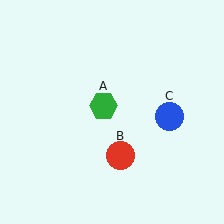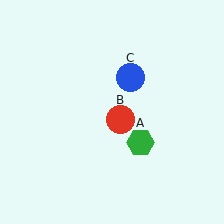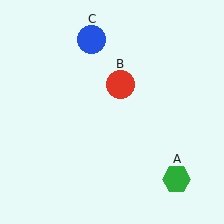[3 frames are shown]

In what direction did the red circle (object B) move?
The red circle (object B) moved up.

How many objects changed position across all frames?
3 objects changed position: green hexagon (object A), red circle (object B), blue circle (object C).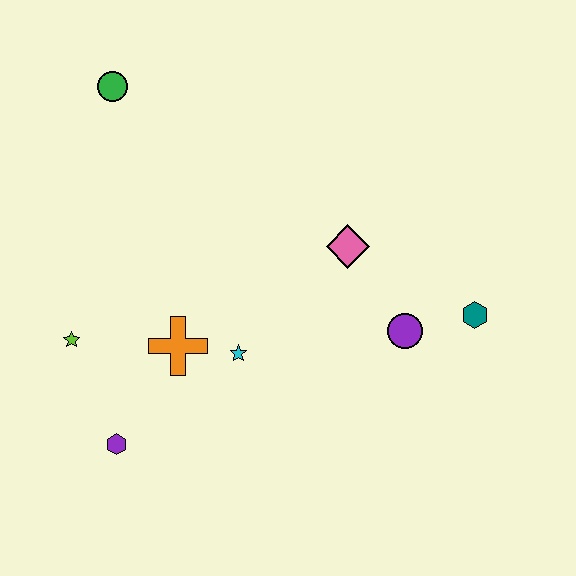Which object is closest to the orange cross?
The cyan star is closest to the orange cross.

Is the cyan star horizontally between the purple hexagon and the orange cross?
No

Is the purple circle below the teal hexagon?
Yes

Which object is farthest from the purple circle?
The green circle is farthest from the purple circle.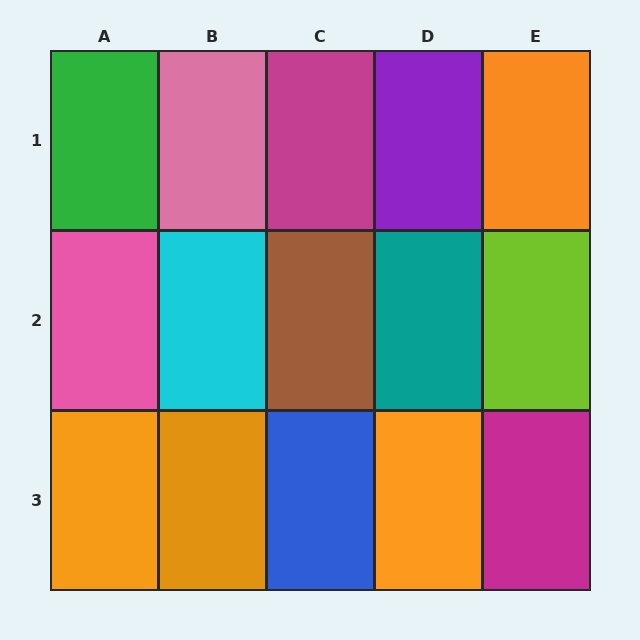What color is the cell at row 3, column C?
Blue.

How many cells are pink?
2 cells are pink.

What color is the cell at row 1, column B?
Pink.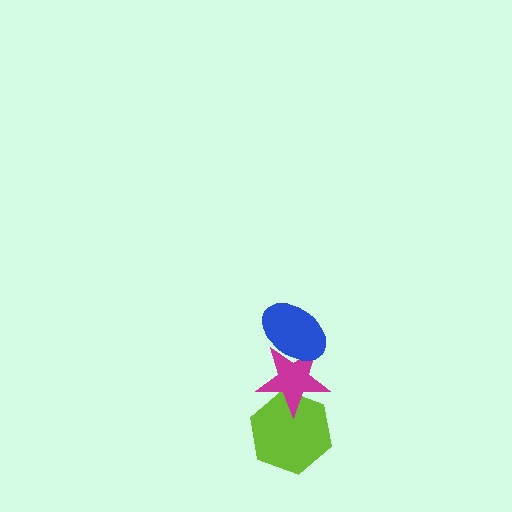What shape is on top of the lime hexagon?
The magenta star is on top of the lime hexagon.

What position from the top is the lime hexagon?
The lime hexagon is 3rd from the top.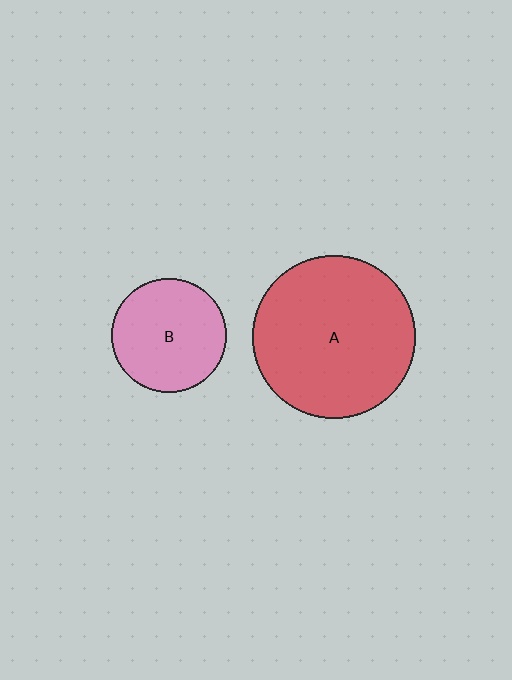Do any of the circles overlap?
No, none of the circles overlap.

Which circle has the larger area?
Circle A (red).